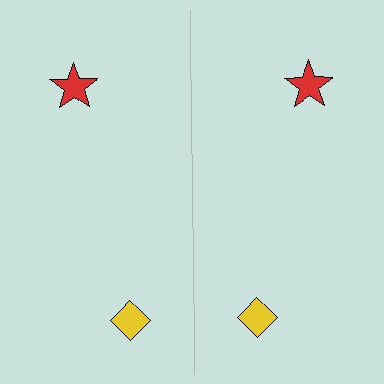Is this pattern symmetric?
Yes, this pattern has bilateral (reflection) symmetry.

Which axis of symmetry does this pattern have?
The pattern has a vertical axis of symmetry running through the center of the image.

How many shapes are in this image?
There are 4 shapes in this image.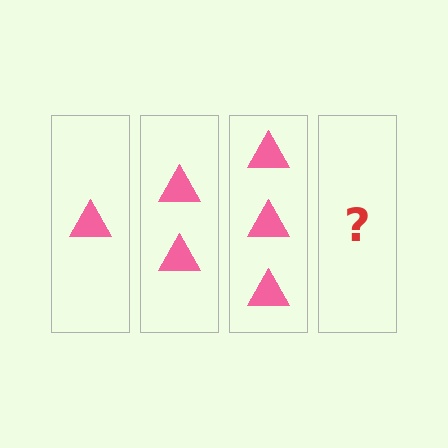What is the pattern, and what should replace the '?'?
The pattern is that each step adds one more triangle. The '?' should be 4 triangles.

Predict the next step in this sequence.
The next step is 4 triangles.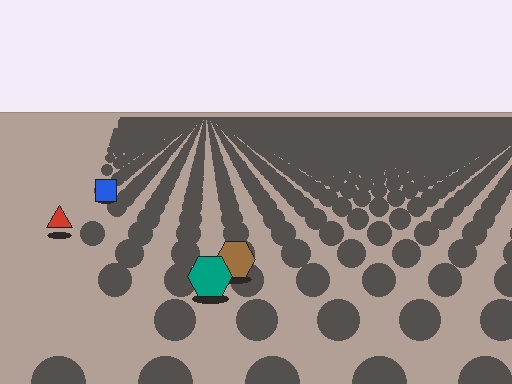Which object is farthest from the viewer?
The blue square is farthest from the viewer. It appears smaller and the ground texture around it is denser.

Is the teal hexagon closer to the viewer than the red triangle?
Yes. The teal hexagon is closer — you can tell from the texture gradient: the ground texture is coarser near it.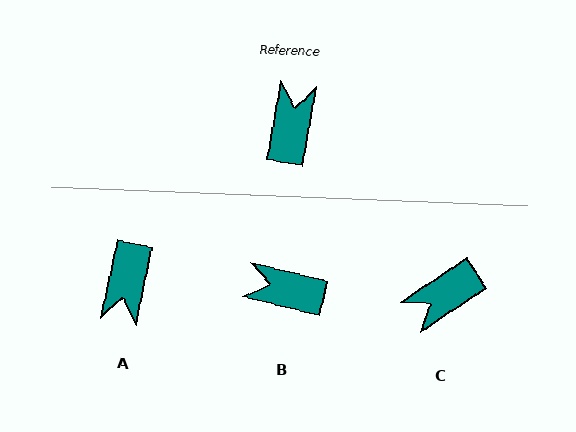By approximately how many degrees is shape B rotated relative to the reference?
Approximately 85 degrees counter-clockwise.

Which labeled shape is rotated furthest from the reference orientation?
A, about 178 degrees away.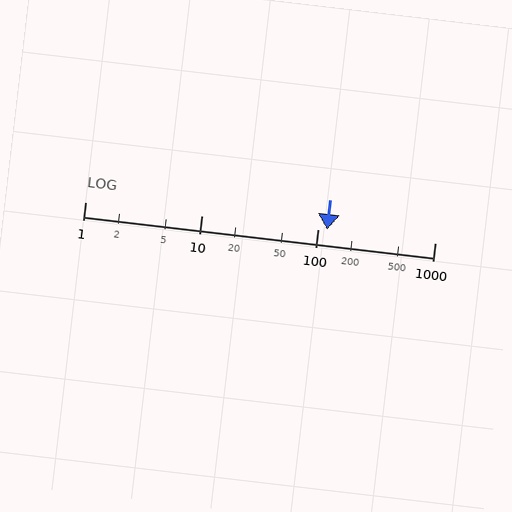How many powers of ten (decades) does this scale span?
The scale spans 3 decades, from 1 to 1000.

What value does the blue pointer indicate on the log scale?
The pointer indicates approximately 120.